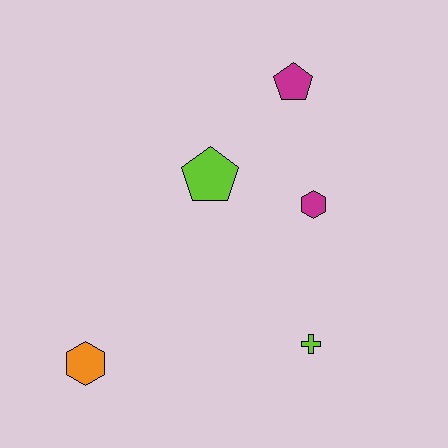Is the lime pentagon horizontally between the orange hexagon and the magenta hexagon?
Yes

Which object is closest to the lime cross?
The magenta hexagon is closest to the lime cross.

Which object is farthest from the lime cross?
The magenta pentagon is farthest from the lime cross.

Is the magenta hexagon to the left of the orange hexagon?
No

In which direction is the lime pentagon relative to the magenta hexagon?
The lime pentagon is to the left of the magenta hexagon.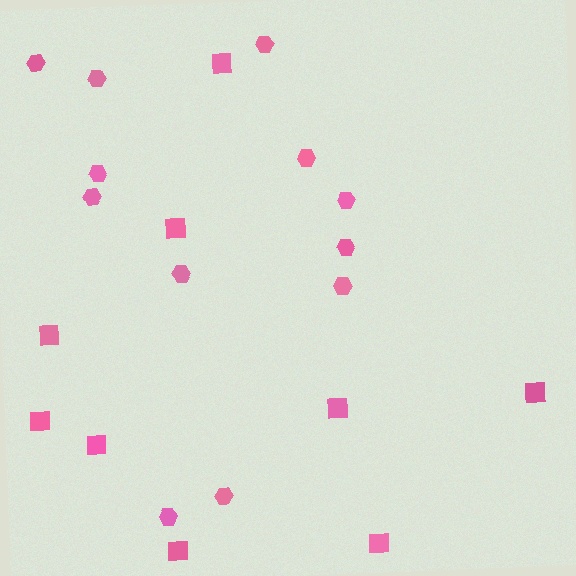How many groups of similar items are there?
There are 2 groups: one group of squares (9) and one group of hexagons (12).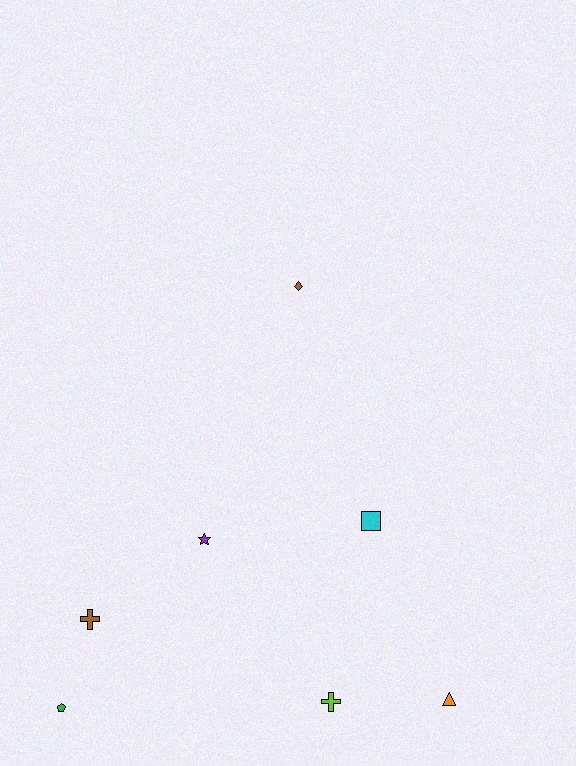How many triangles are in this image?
There is 1 triangle.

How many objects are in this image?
There are 7 objects.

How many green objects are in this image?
There is 1 green object.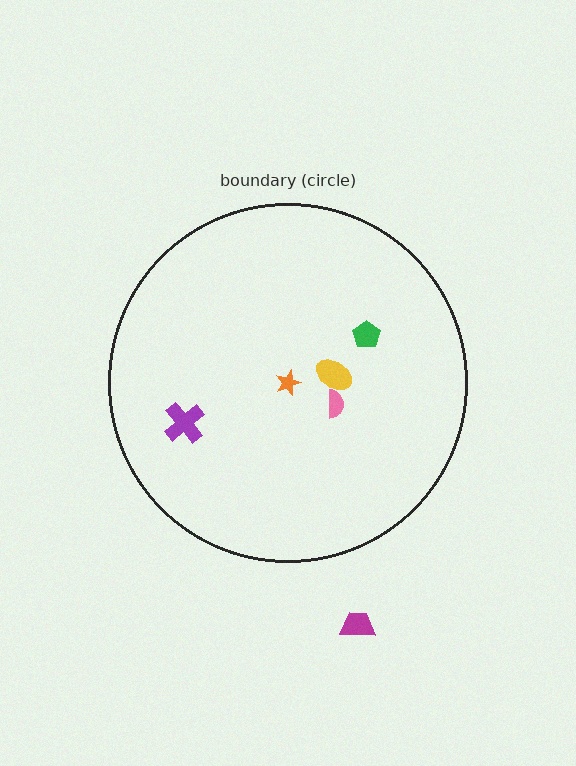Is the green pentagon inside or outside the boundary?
Inside.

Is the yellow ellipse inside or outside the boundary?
Inside.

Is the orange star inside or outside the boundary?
Inside.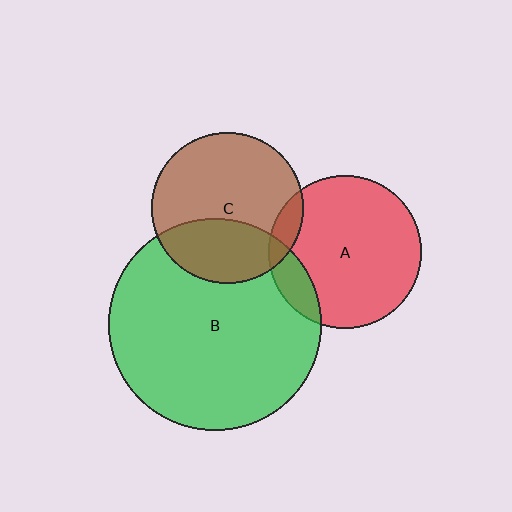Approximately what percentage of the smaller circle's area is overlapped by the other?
Approximately 10%.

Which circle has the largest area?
Circle B (green).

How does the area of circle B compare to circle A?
Approximately 1.9 times.